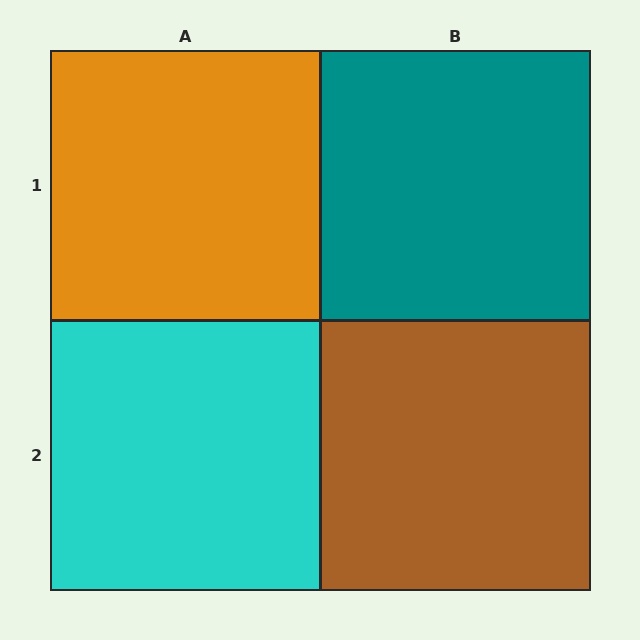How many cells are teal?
1 cell is teal.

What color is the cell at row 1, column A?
Orange.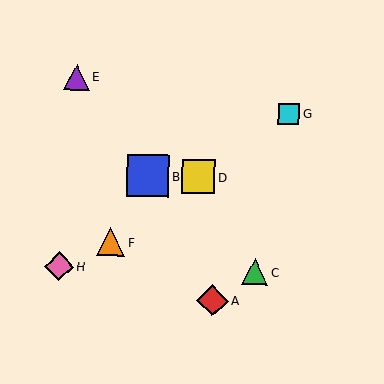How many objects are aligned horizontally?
2 objects (B, D) are aligned horizontally.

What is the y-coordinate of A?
Object A is at y≈300.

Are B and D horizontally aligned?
Yes, both are at y≈176.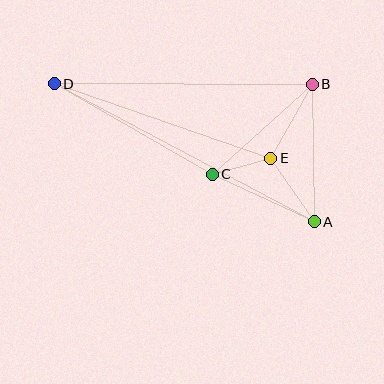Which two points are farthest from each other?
Points A and D are farthest from each other.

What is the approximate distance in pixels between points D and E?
The distance between D and E is approximately 229 pixels.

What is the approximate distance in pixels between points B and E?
The distance between B and E is approximately 85 pixels.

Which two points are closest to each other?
Points C and E are closest to each other.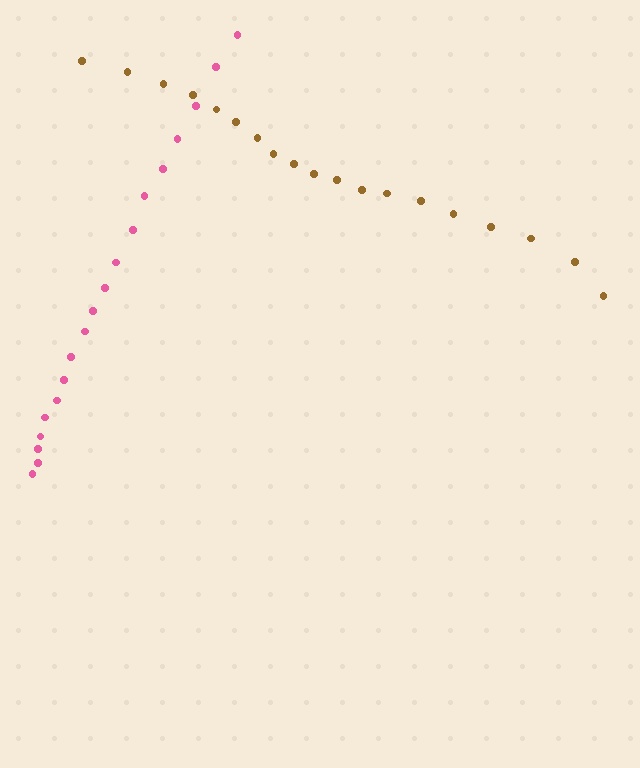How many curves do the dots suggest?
There are 2 distinct paths.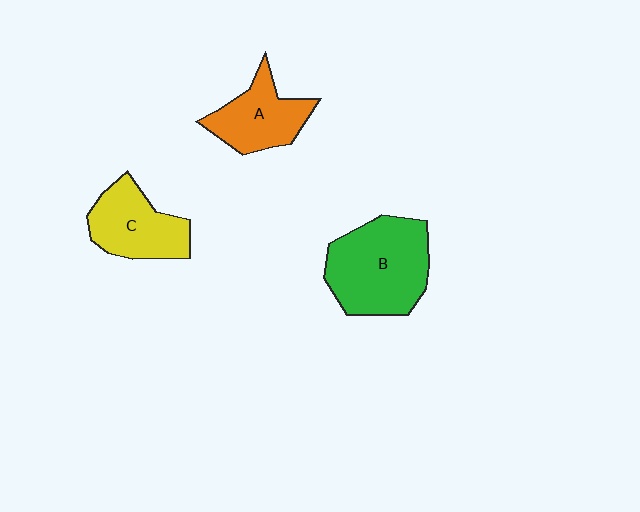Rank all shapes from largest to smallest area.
From largest to smallest: B (green), C (yellow), A (orange).